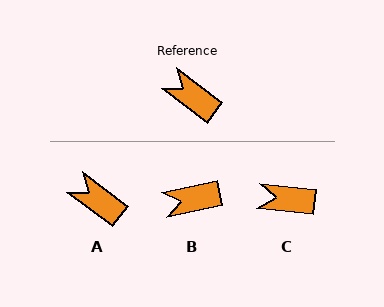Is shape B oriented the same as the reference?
No, it is off by about 49 degrees.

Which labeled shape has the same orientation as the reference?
A.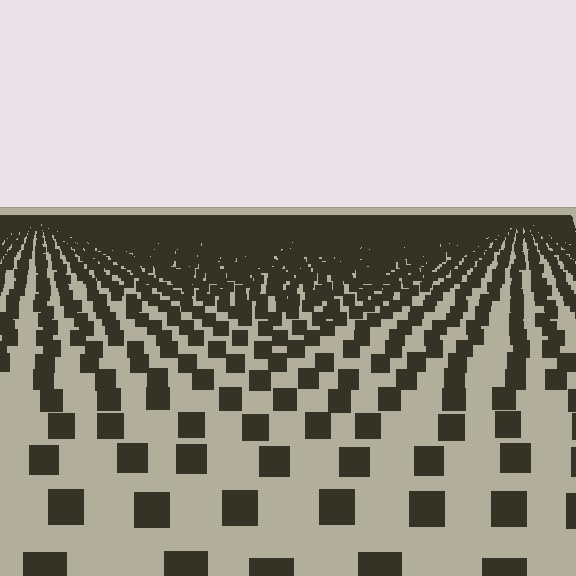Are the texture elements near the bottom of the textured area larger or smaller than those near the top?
Larger. Near the bottom, elements are closer to the viewer and appear at a bigger on-screen size.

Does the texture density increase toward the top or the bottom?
Density increases toward the top.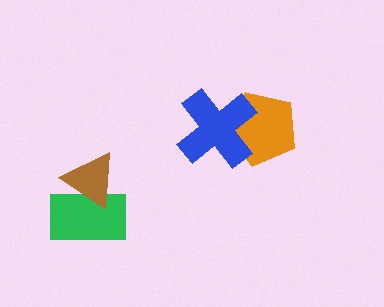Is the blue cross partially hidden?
No, no other shape covers it.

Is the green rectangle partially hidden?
Yes, it is partially covered by another shape.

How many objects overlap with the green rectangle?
1 object overlaps with the green rectangle.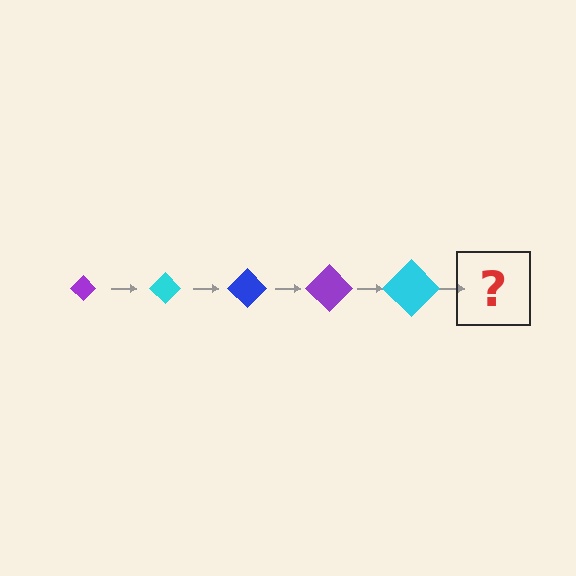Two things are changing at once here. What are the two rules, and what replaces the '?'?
The two rules are that the diamond grows larger each step and the color cycles through purple, cyan, and blue. The '?' should be a blue diamond, larger than the previous one.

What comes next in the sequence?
The next element should be a blue diamond, larger than the previous one.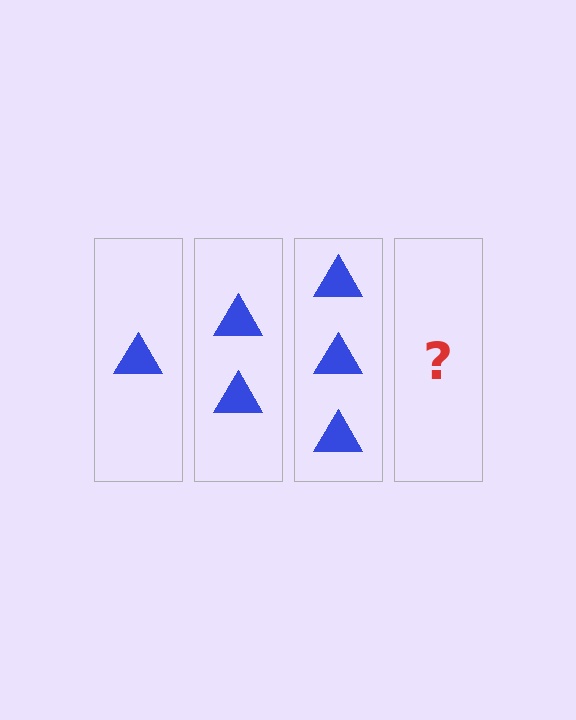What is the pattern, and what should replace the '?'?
The pattern is that each step adds one more triangle. The '?' should be 4 triangles.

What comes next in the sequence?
The next element should be 4 triangles.